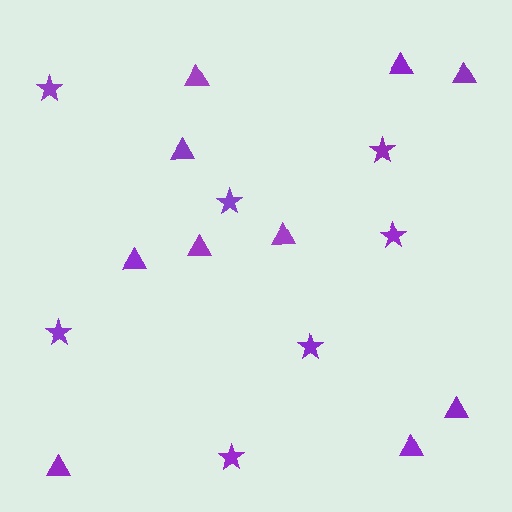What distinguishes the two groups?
There are 2 groups: one group of stars (7) and one group of triangles (10).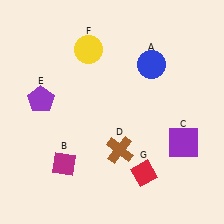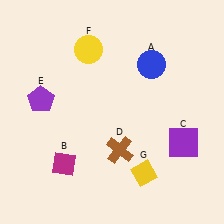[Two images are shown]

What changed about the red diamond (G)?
In Image 1, G is red. In Image 2, it changed to yellow.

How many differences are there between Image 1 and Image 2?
There is 1 difference between the two images.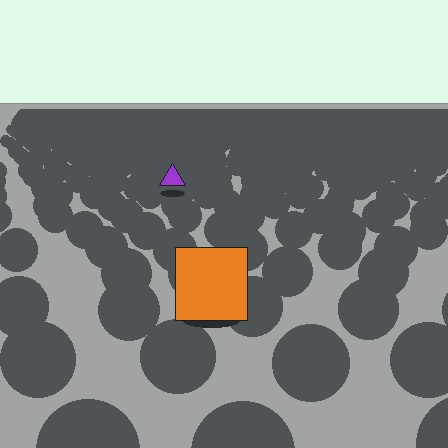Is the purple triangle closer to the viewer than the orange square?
No. The orange square is closer — you can tell from the texture gradient: the ground texture is coarser near it.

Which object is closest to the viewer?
The orange square is closest. The texture marks near it are larger and more spread out.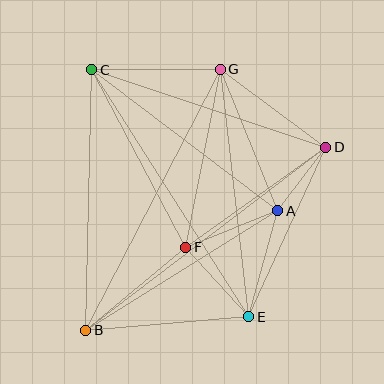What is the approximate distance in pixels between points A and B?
The distance between A and B is approximately 226 pixels.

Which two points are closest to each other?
Points A and D are closest to each other.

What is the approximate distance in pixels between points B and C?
The distance between B and C is approximately 260 pixels.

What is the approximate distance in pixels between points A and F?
The distance between A and F is approximately 99 pixels.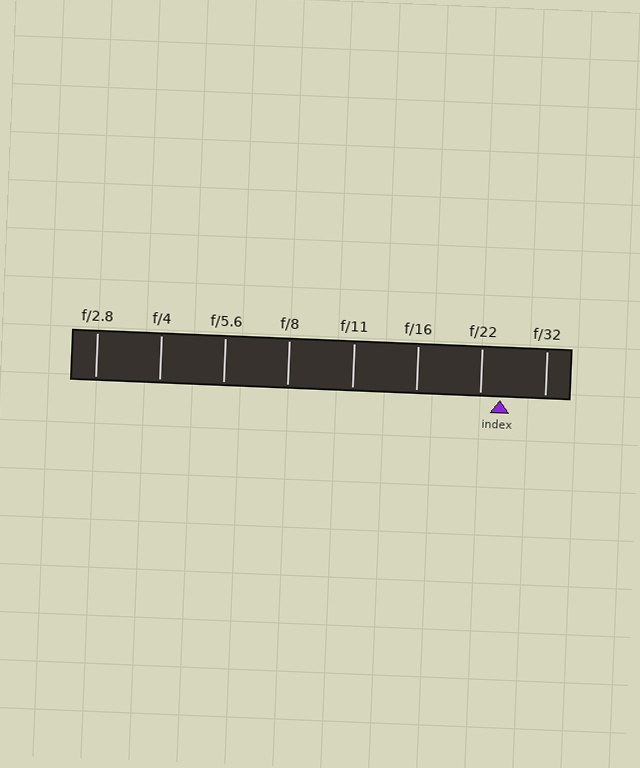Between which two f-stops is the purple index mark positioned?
The index mark is between f/22 and f/32.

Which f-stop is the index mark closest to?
The index mark is closest to f/22.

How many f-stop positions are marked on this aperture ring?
There are 8 f-stop positions marked.